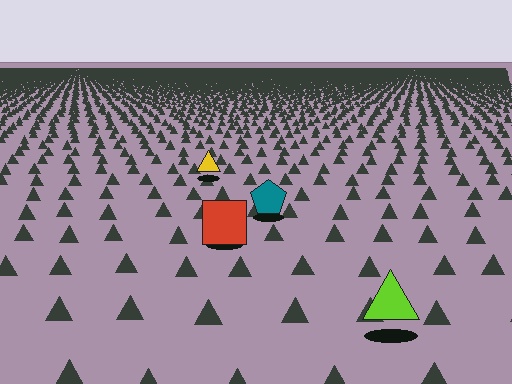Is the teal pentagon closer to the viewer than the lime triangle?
No. The lime triangle is closer — you can tell from the texture gradient: the ground texture is coarser near it.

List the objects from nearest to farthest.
From nearest to farthest: the lime triangle, the red square, the teal pentagon, the yellow triangle.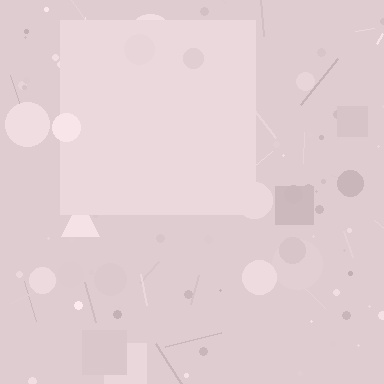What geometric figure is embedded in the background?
A square is embedded in the background.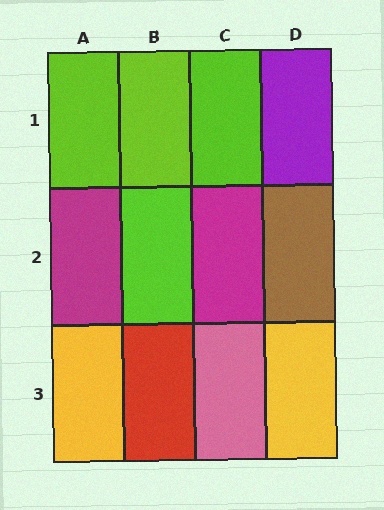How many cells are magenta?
2 cells are magenta.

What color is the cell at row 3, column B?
Red.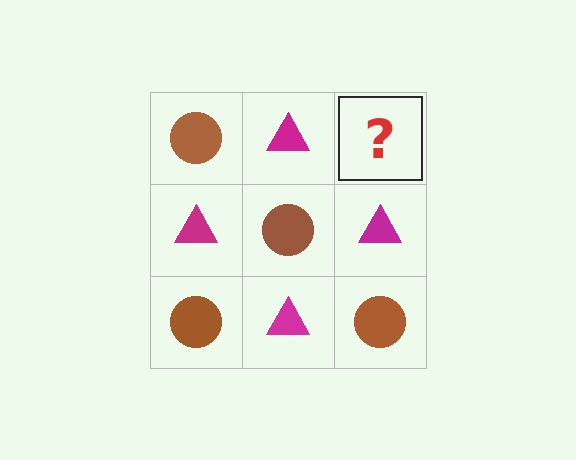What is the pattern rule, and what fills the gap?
The rule is that it alternates brown circle and magenta triangle in a checkerboard pattern. The gap should be filled with a brown circle.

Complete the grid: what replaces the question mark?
The question mark should be replaced with a brown circle.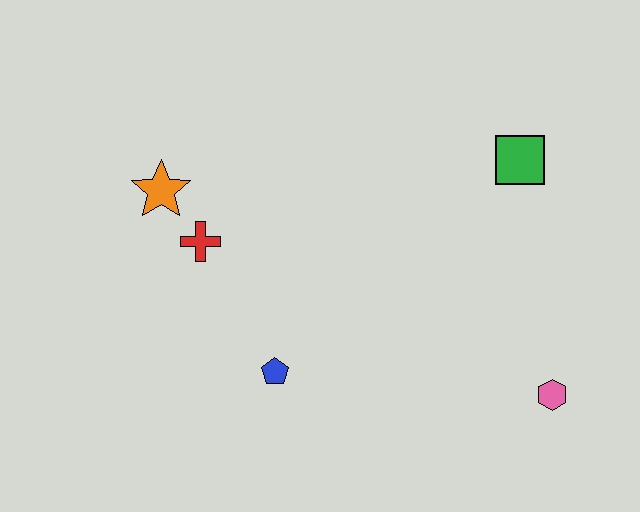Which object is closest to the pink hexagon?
The green square is closest to the pink hexagon.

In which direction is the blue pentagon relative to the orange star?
The blue pentagon is below the orange star.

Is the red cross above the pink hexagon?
Yes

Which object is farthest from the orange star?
The pink hexagon is farthest from the orange star.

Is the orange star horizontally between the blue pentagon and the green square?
No